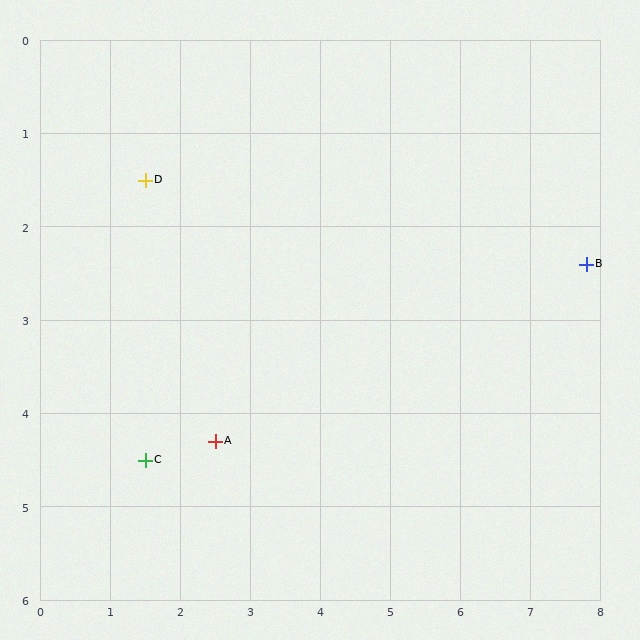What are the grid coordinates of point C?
Point C is at approximately (1.5, 4.5).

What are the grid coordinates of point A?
Point A is at approximately (2.5, 4.3).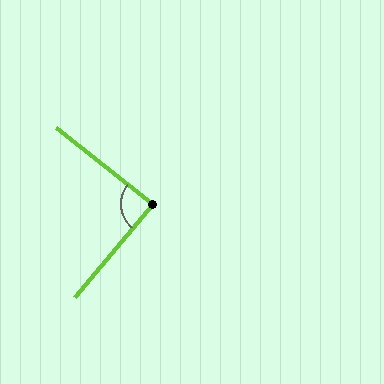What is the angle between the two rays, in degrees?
Approximately 89 degrees.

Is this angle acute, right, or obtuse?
It is approximately a right angle.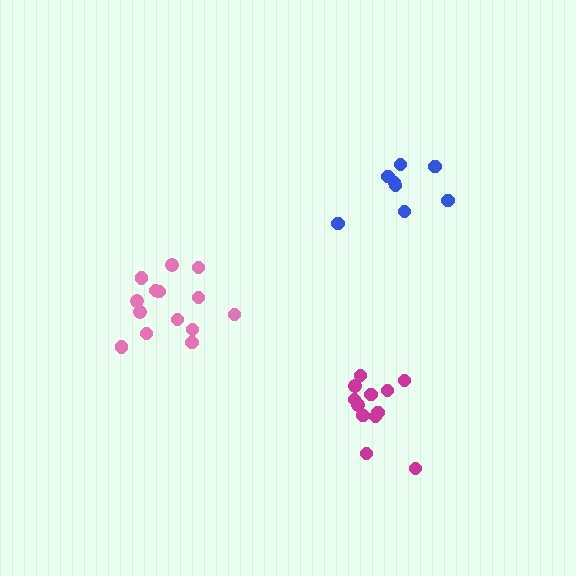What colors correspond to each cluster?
The clusters are colored: blue, pink, magenta.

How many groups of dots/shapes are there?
There are 3 groups.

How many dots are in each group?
Group 1: 8 dots, Group 2: 14 dots, Group 3: 12 dots (34 total).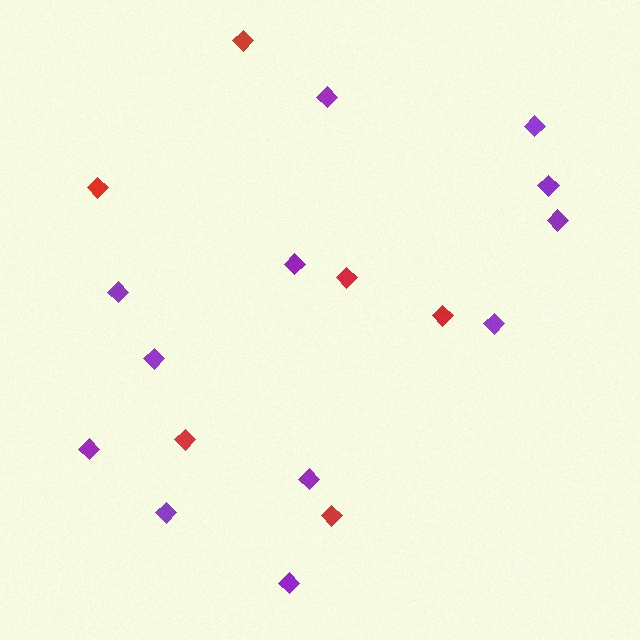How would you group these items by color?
There are 2 groups: one group of red diamonds (6) and one group of purple diamonds (12).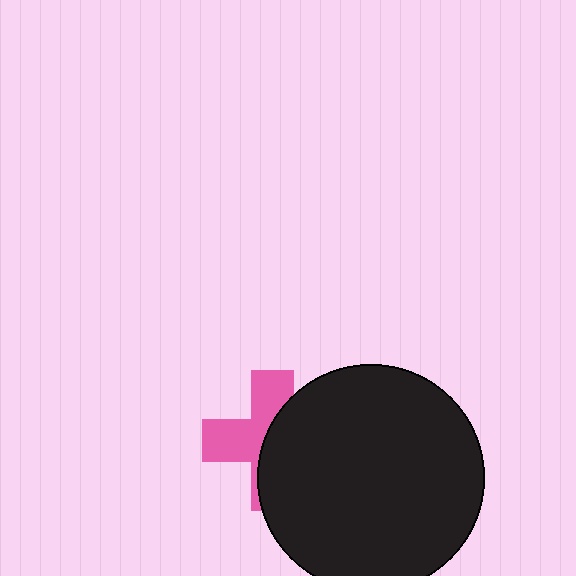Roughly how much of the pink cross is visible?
About half of it is visible (roughly 47%).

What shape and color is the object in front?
The object in front is a black circle.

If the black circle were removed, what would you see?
You would see the complete pink cross.